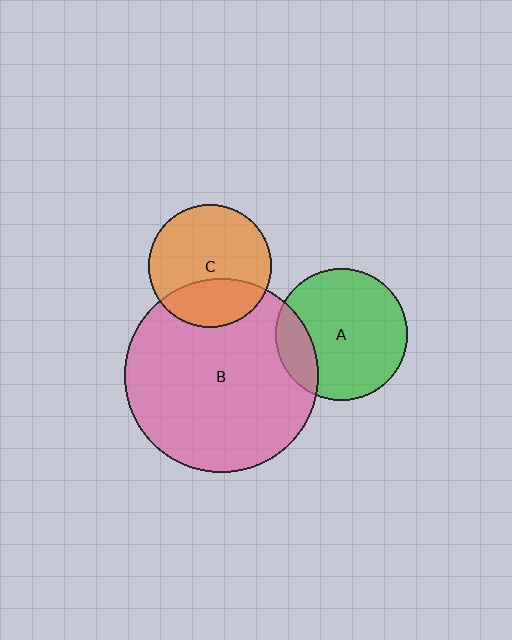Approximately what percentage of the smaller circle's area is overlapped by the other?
Approximately 20%.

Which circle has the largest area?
Circle B (pink).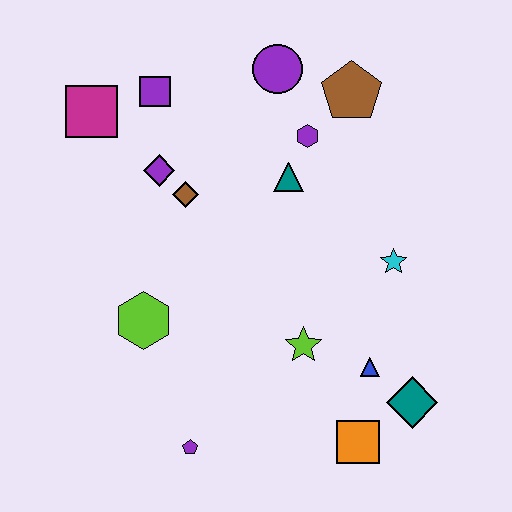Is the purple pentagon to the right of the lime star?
No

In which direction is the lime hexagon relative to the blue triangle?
The lime hexagon is to the left of the blue triangle.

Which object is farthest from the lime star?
The magenta square is farthest from the lime star.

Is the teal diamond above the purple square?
No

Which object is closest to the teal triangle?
The purple hexagon is closest to the teal triangle.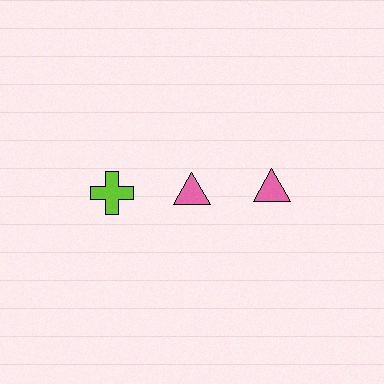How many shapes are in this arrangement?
There are 3 shapes arranged in a grid pattern.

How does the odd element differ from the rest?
It differs in both color (lime instead of pink) and shape (cross instead of triangle).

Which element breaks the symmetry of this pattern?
The lime cross in the top row, leftmost column breaks the symmetry. All other shapes are pink triangles.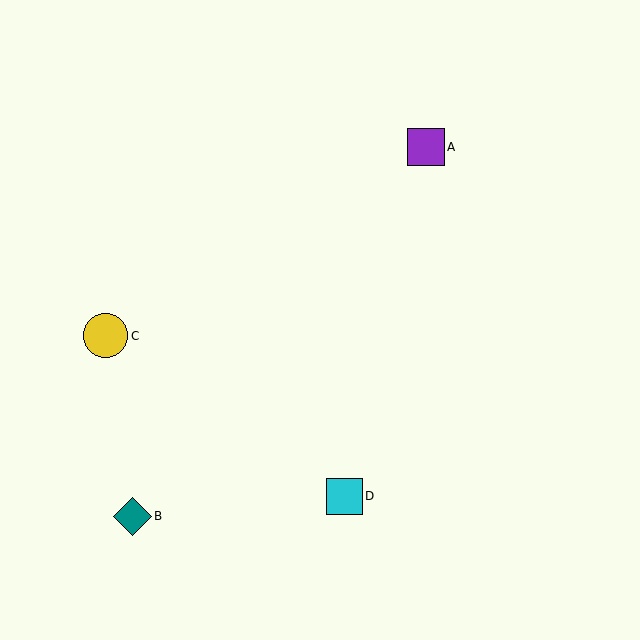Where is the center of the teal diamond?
The center of the teal diamond is at (132, 516).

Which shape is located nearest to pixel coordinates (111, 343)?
The yellow circle (labeled C) at (106, 336) is nearest to that location.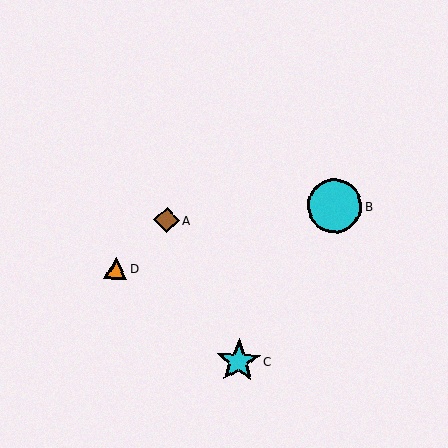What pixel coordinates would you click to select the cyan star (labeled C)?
Click at (238, 361) to select the cyan star C.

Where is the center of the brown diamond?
The center of the brown diamond is at (167, 220).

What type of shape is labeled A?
Shape A is a brown diamond.